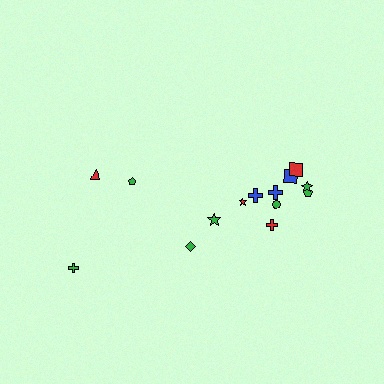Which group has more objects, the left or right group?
The right group.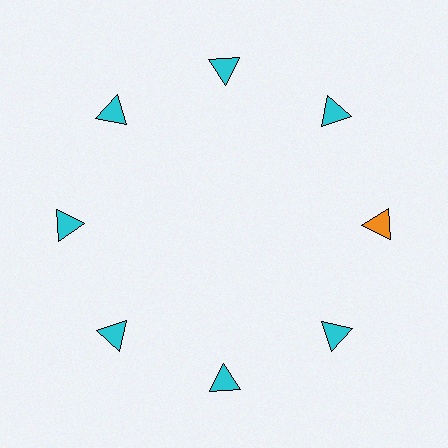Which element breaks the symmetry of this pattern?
The orange triangle at roughly the 3 o'clock position breaks the symmetry. All other shapes are cyan triangles.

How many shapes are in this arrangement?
There are 8 shapes arranged in a ring pattern.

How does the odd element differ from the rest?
It has a different color: orange instead of cyan.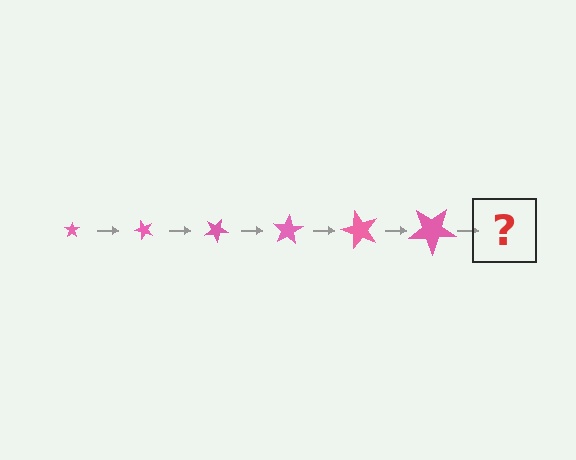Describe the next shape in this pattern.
It should be a star, larger than the previous one and rotated 300 degrees from the start.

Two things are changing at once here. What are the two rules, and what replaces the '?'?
The two rules are that the star grows larger each step and it rotates 50 degrees each step. The '?' should be a star, larger than the previous one and rotated 300 degrees from the start.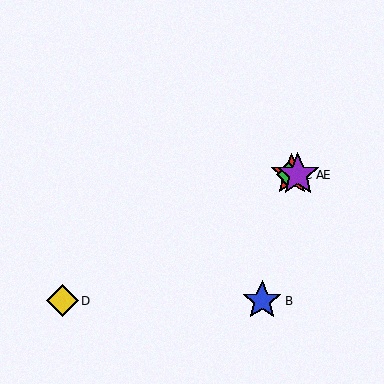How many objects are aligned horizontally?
3 objects (A, C, E) are aligned horizontally.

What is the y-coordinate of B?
Object B is at y≈301.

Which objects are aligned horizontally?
Objects A, C, E are aligned horizontally.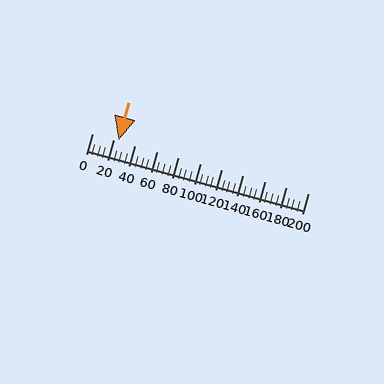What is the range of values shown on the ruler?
The ruler shows values from 0 to 200.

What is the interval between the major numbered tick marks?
The major tick marks are spaced 20 units apart.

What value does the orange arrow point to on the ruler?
The orange arrow points to approximately 24.